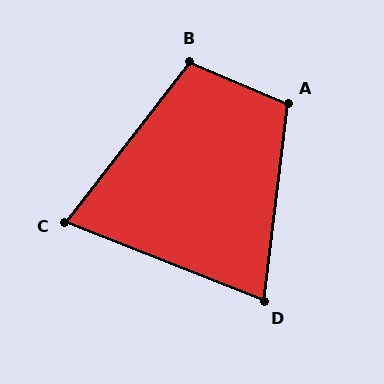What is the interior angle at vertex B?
Approximately 105 degrees (obtuse).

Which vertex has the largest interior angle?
A, at approximately 106 degrees.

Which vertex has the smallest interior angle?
C, at approximately 74 degrees.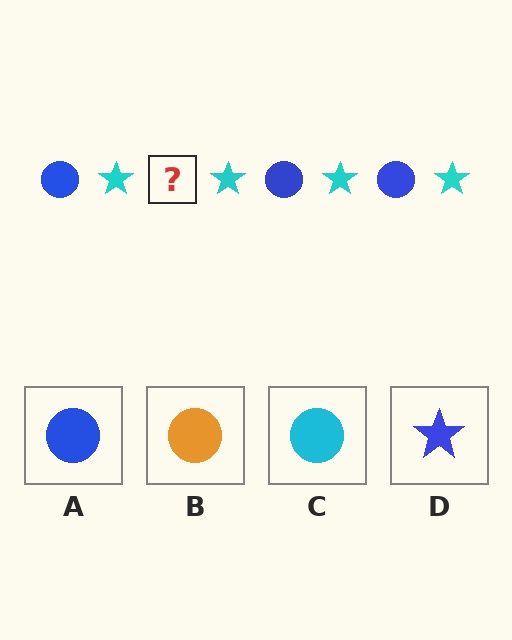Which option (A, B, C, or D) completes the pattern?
A.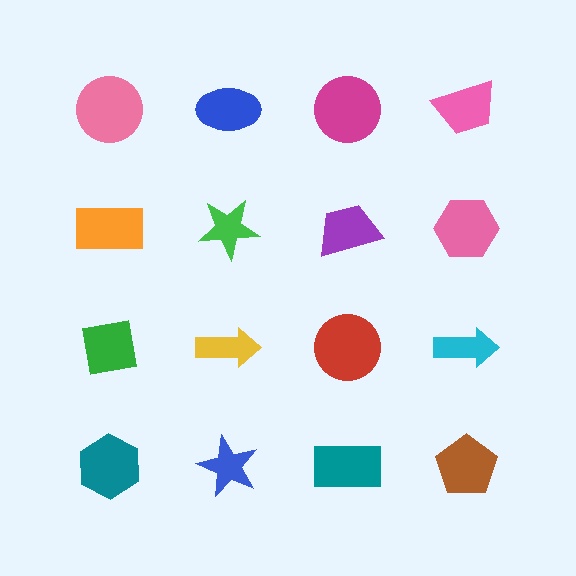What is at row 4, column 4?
A brown pentagon.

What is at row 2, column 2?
A green star.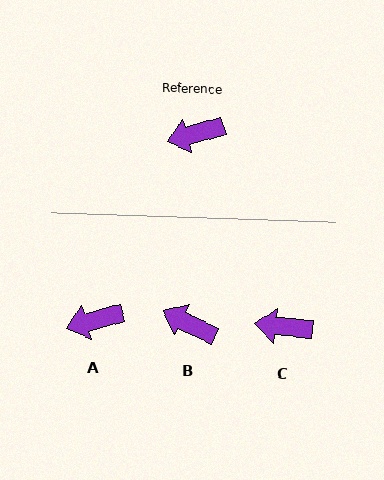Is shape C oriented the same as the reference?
No, it is off by about 21 degrees.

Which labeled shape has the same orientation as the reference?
A.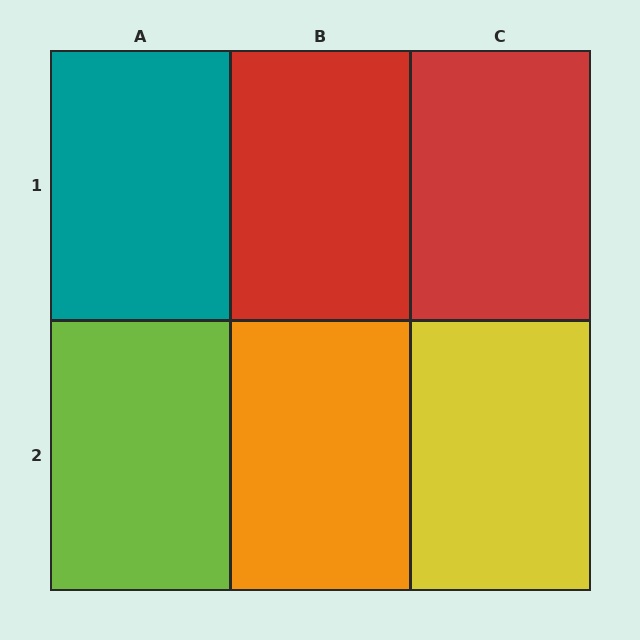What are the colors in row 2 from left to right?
Lime, orange, yellow.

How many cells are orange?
1 cell is orange.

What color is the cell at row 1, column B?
Red.